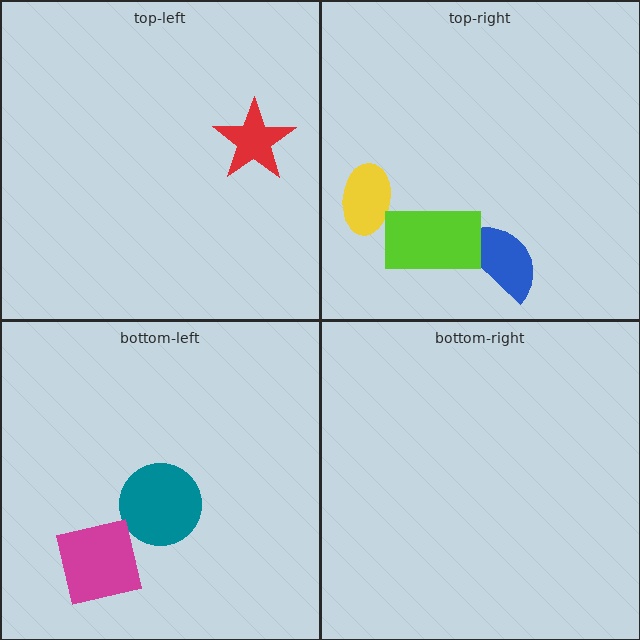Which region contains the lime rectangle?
The top-right region.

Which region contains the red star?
The top-left region.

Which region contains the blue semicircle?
The top-right region.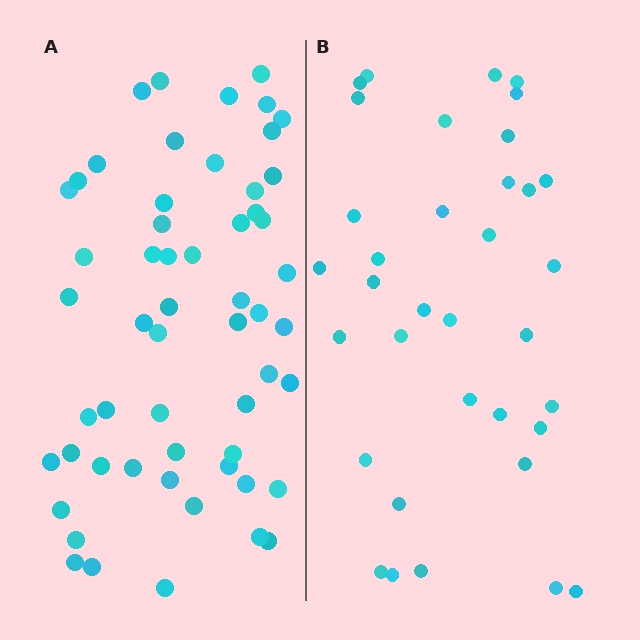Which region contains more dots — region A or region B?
Region A (the left region) has more dots.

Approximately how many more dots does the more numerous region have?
Region A has approximately 20 more dots than region B.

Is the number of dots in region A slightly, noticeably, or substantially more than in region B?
Region A has substantially more. The ratio is roughly 1.6 to 1.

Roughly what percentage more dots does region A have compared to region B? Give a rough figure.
About 60% more.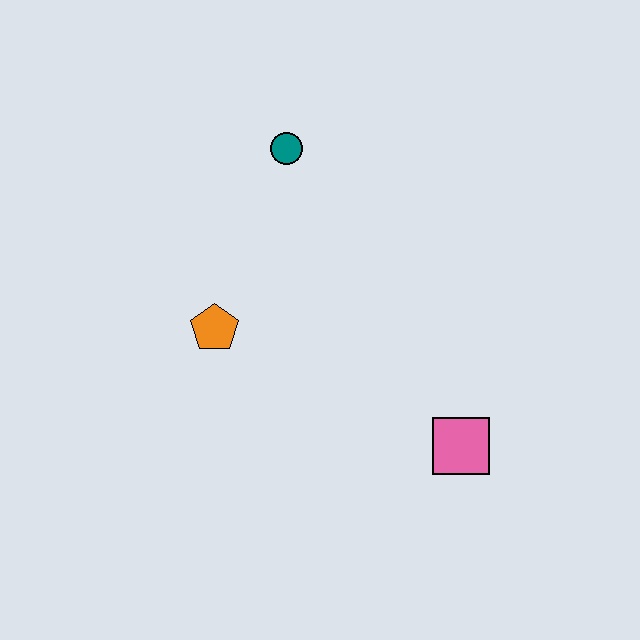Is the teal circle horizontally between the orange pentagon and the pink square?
Yes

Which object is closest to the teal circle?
The orange pentagon is closest to the teal circle.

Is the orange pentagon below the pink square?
No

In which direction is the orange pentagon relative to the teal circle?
The orange pentagon is below the teal circle.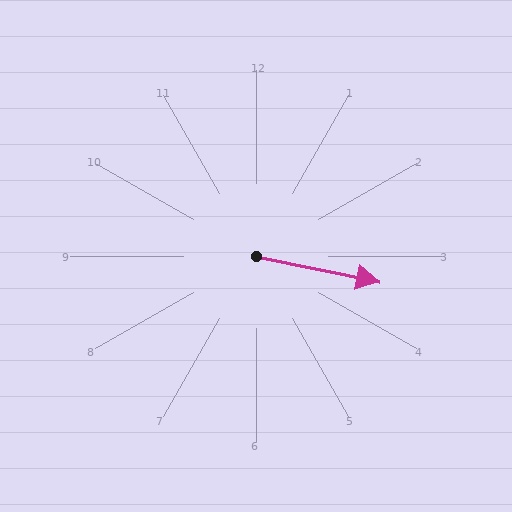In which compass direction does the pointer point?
East.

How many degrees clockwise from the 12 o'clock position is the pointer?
Approximately 102 degrees.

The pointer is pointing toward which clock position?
Roughly 3 o'clock.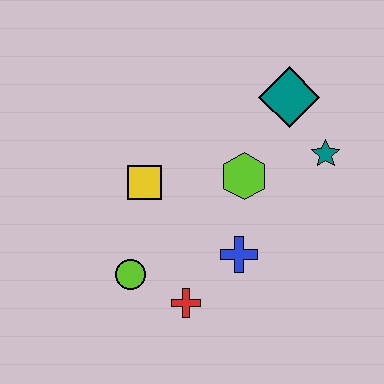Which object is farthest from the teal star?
The lime circle is farthest from the teal star.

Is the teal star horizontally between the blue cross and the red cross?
No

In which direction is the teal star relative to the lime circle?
The teal star is to the right of the lime circle.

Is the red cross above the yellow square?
No